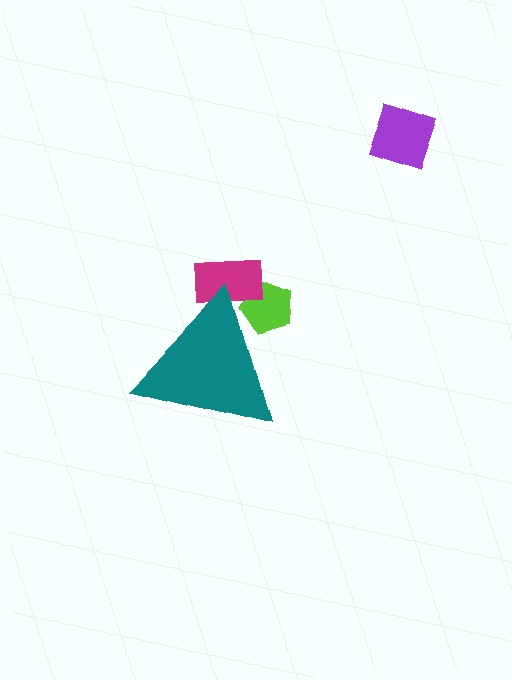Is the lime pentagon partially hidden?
Yes, the lime pentagon is partially hidden behind the teal triangle.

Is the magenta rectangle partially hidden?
Yes, the magenta rectangle is partially hidden behind the teal triangle.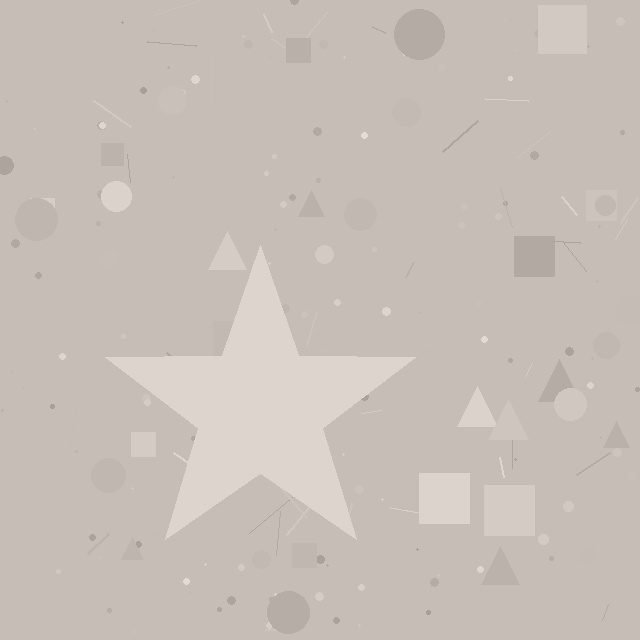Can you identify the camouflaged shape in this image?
The camouflaged shape is a star.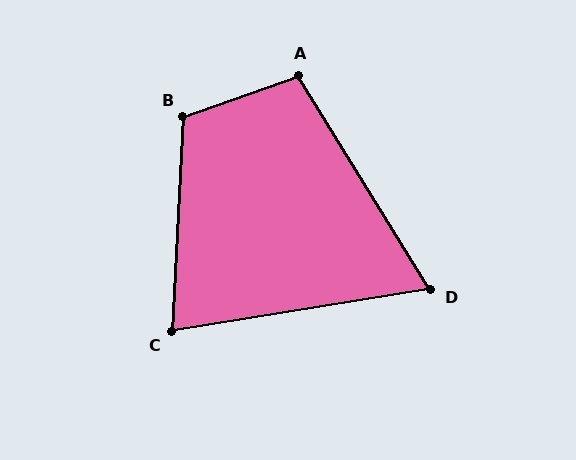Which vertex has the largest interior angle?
B, at approximately 112 degrees.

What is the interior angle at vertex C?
Approximately 78 degrees (acute).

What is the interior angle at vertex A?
Approximately 102 degrees (obtuse).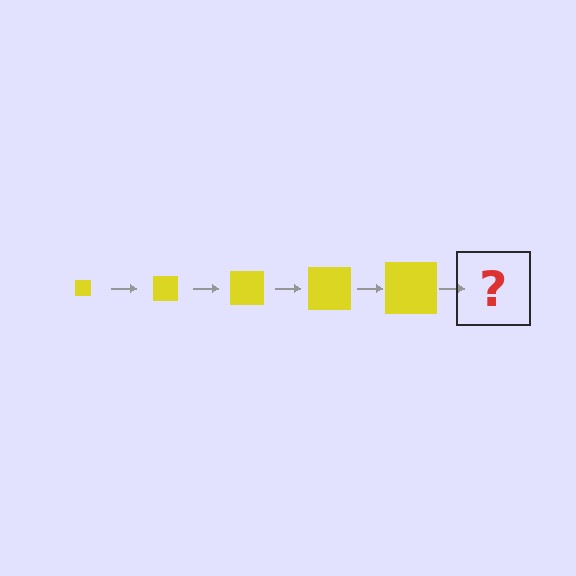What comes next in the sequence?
The next element should be a yellow square, larger than the previous one.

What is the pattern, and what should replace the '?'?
The pattern is that the square gets progressively larger each step. The '?' should be a yellow square, larger than the previous one.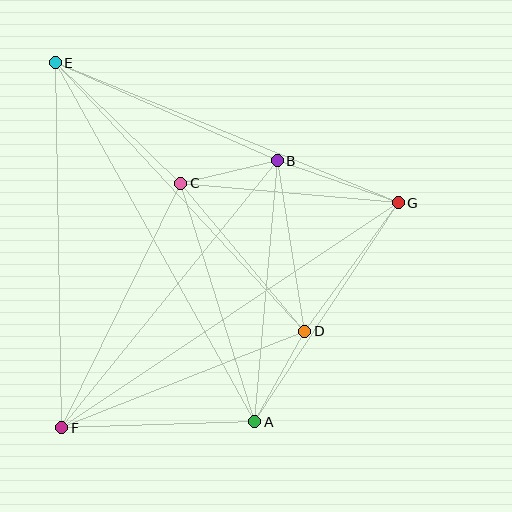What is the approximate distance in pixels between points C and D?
The distance between C and D is approximately 193 pixels.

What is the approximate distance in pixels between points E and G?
The distance between E and G is approximately 370 pixels.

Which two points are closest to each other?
Points B and C are closest to each other.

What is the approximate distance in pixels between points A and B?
The distance between A and B is approximately 262 pixels.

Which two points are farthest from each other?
Points A and E are farthest from each other.